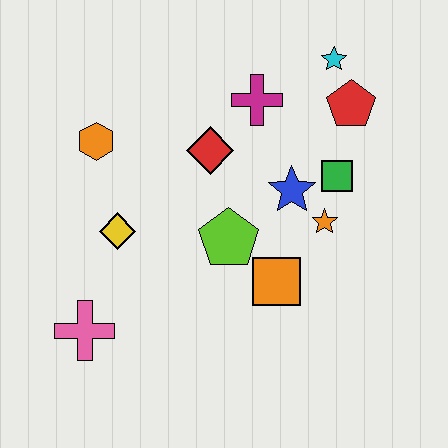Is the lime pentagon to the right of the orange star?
No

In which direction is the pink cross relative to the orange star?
The pink cross is to the left of the orange star.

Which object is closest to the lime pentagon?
The orange square is closest to the lime pentagon.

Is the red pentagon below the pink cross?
No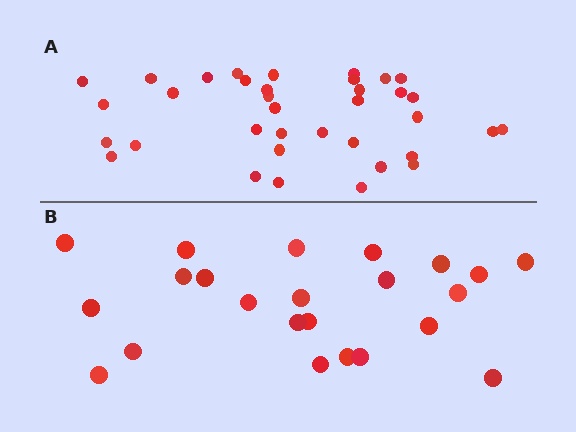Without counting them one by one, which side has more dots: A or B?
Region A (the top region) has more dots.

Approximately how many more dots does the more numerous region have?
Region A has approximately 15 more dots than region B.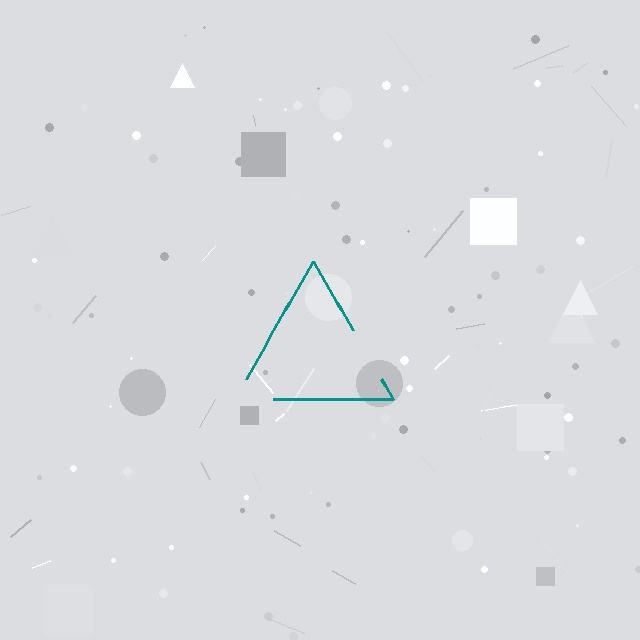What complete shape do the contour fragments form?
The contour fragments form a triangle.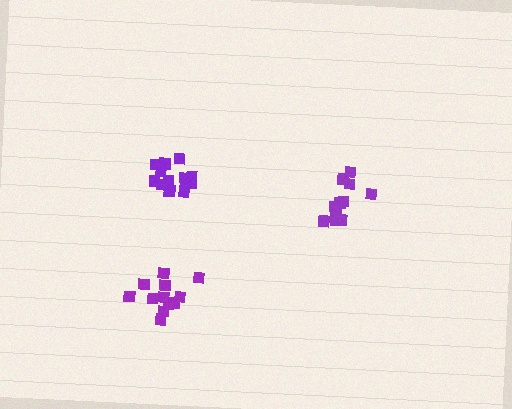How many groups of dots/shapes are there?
There are 3 groups.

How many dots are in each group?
Group 1: 13 dots, Group 2: 12 dots, Group 3: 13 dots (38 total).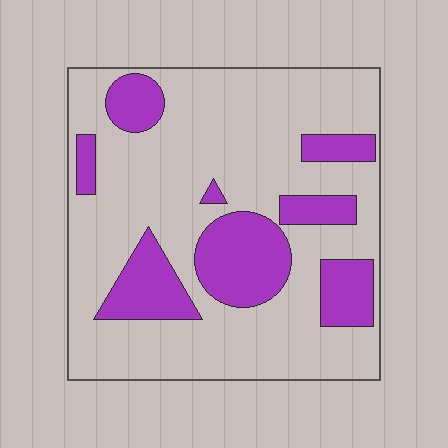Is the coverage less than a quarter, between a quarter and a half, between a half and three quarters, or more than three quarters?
Between a quarter and a half.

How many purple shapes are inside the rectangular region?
8.